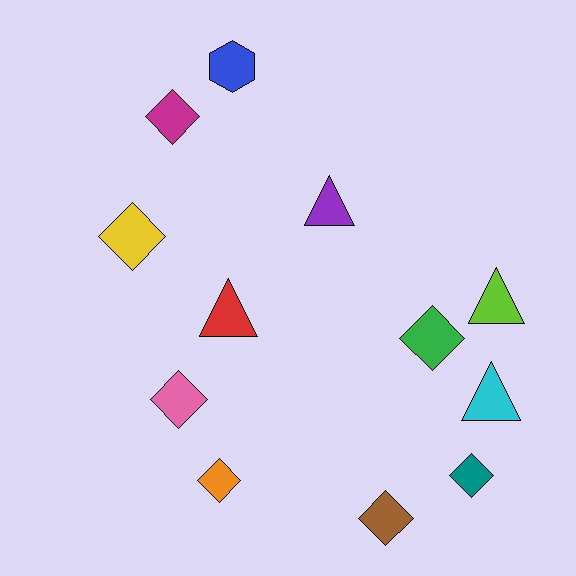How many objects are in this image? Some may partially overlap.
There are 12 objects.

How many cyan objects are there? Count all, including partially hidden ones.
There is 1 cyan object.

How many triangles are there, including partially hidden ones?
There are 4 triangles.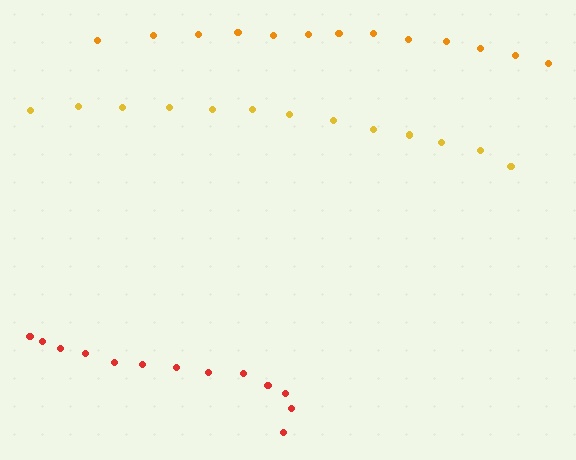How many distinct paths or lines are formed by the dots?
There are 3 distinct paths.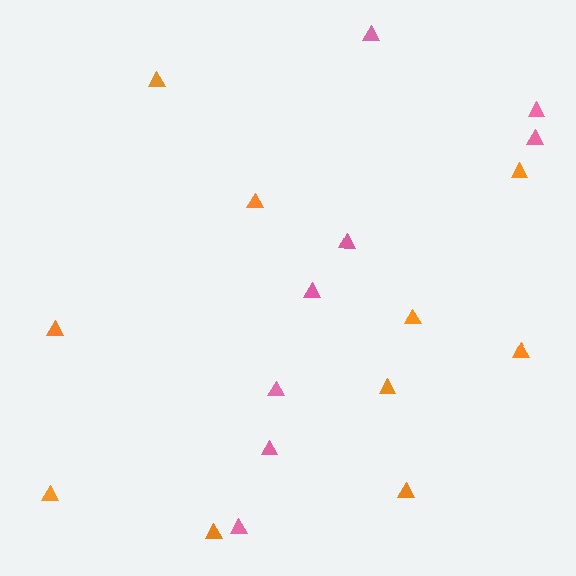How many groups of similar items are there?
There are 2 groups: one group of orange triangles (10) and one group of pink triangles (8).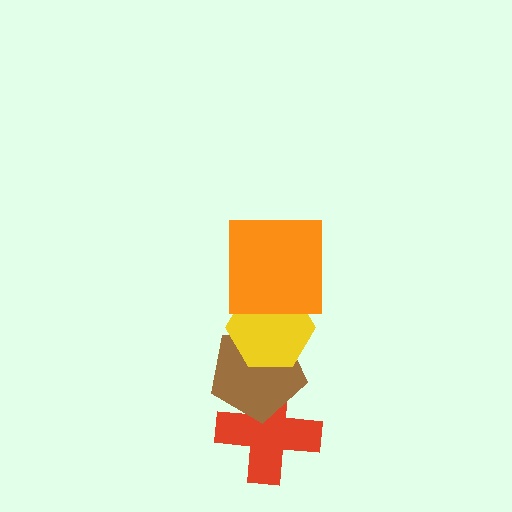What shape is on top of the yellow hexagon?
The orange square is on top of the yellow hexagon.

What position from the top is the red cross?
The red cross is 4th from the top.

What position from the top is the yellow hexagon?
The yellow hexagon is 2nd from the top.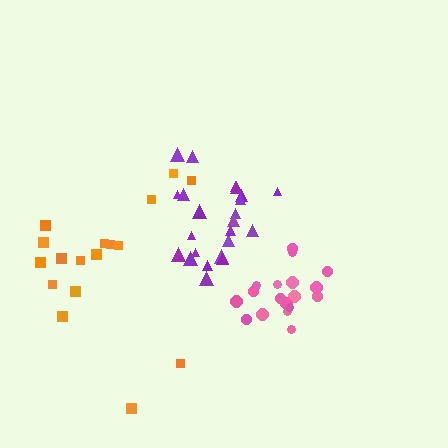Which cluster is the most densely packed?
Pink.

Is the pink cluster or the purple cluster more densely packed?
Pink.